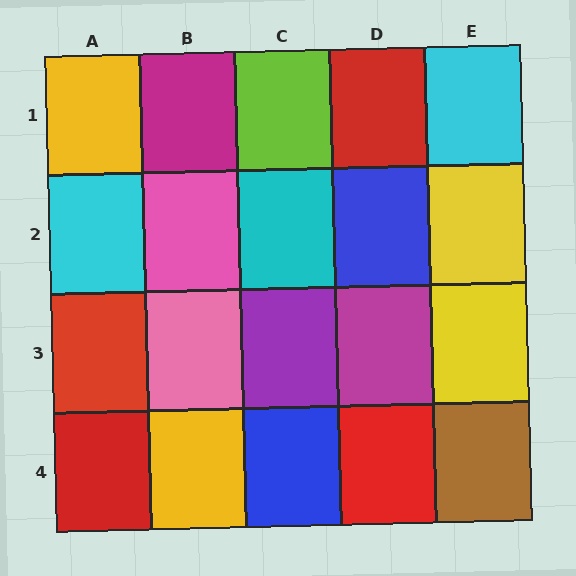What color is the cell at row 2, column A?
Cyan.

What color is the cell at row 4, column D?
Red.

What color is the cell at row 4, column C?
Blue.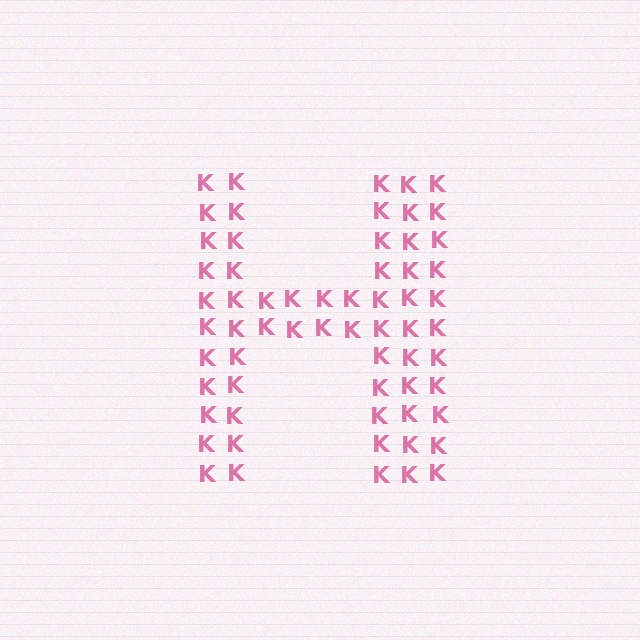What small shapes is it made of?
It is made of small letter K's.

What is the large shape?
The large shape is the letter H.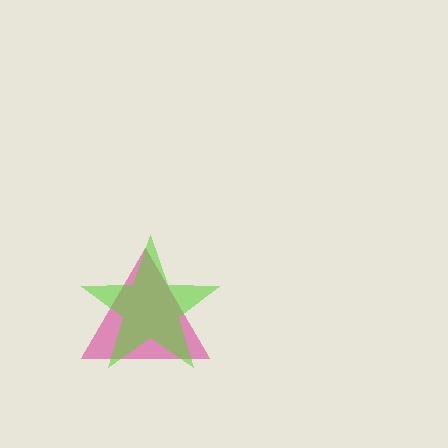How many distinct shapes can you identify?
There are 2 distinct shapes: a magenta triangle, a lime star.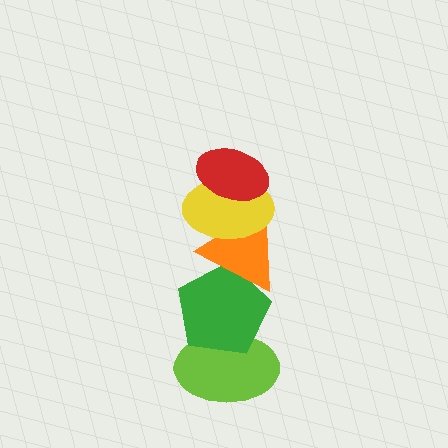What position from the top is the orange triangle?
The orange triangle is 3rd from the top.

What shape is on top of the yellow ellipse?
The red ellipse is on top of the yellow ellipse.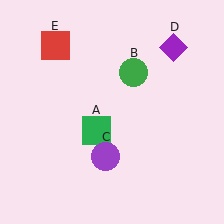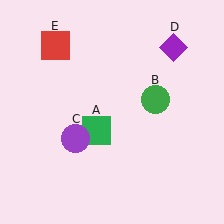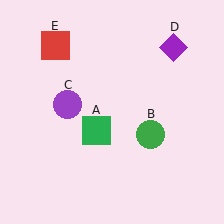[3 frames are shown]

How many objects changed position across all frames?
2 objects changed position: green circle (object B), purple circle (object C).